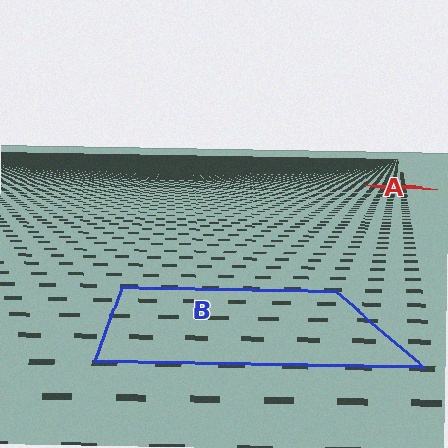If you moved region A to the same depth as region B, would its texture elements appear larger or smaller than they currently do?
They would appear larger. At a closer depth, the same texture elements are projected at a bigger on-screen size.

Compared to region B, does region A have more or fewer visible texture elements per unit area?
Region A has more texture elements per unit area — they are packed more densely because it is farther away.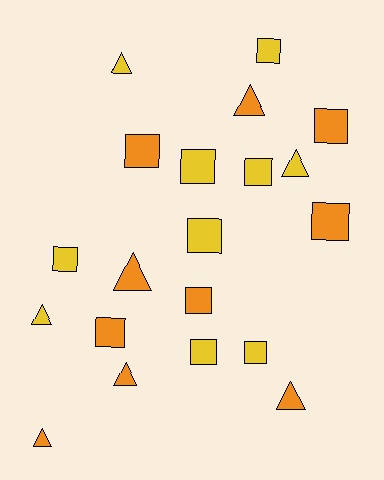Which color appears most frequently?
Orange, with 10 objects.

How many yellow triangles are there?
There are 3 yellow triangles.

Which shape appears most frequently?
Square, with 12 objects.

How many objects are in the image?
There are 20 objects.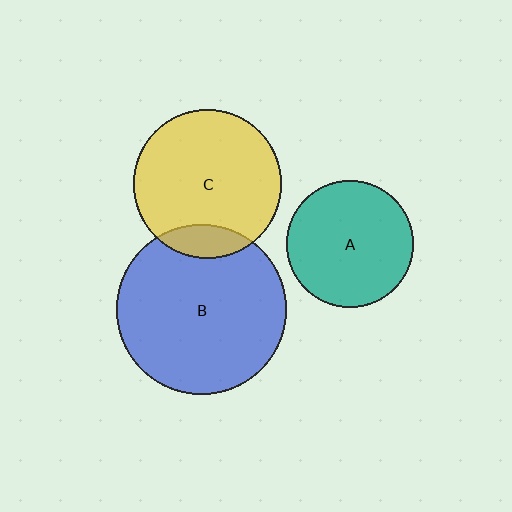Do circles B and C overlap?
Yes.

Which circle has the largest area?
Circle B (blue).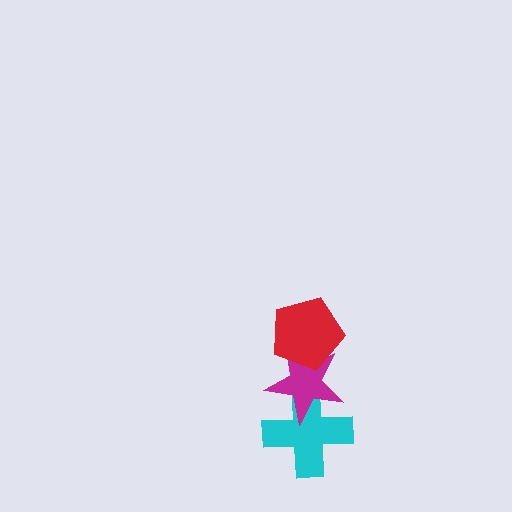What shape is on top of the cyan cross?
The magenta star is on top of the cyan cross.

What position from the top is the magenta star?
The magenta star is 2nd from the top.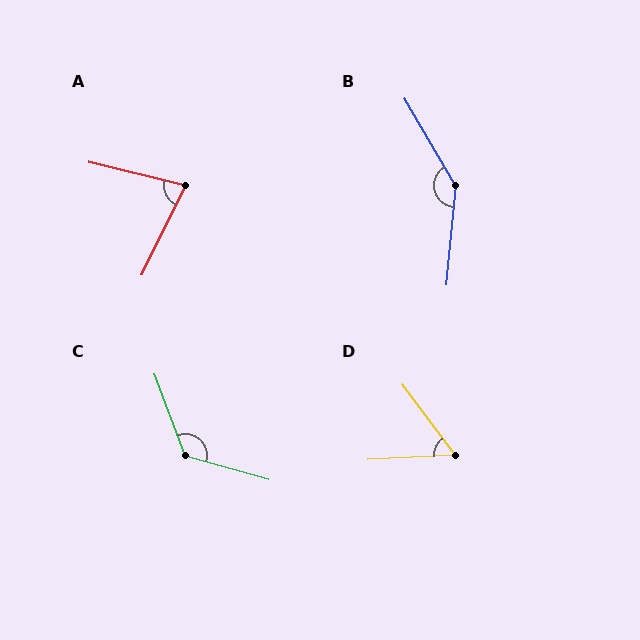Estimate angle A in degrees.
Approximately 78 degrees.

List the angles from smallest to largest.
D (56°), A (78°), C (126°), B (144°).